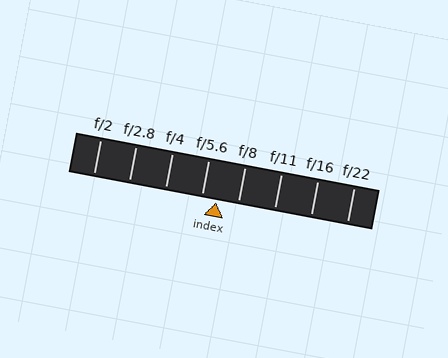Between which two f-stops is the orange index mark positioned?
The index mark is between f/5.6 and f/8.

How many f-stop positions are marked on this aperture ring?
There are 8 f-stop positions marked.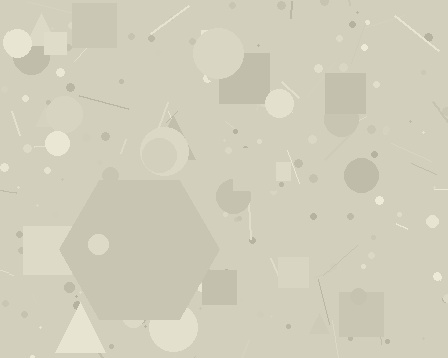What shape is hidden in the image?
A hexagon is hidden in the image.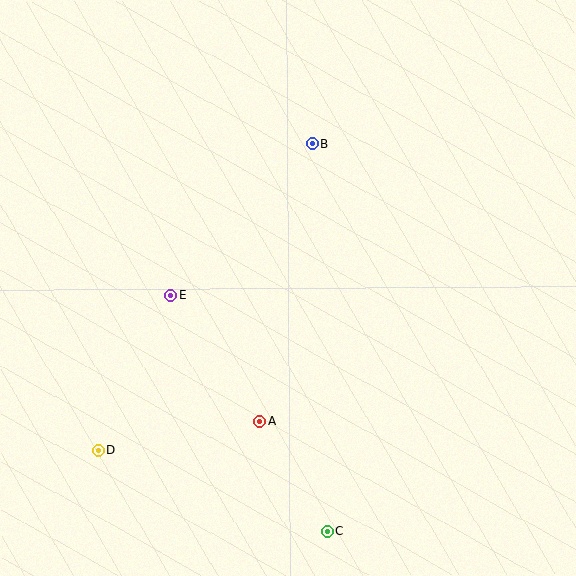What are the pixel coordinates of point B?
Point B is at (312, 144).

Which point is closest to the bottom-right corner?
Point C is closest to the bottom-right corner.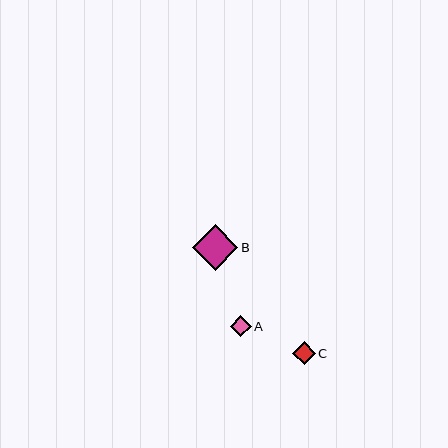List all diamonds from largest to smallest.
From largest to smallest: B, C, A.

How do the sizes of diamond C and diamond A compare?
Diamond C and diamond A are approximately the same size.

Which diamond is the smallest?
Diamond A is the smallest with a size of approximately 21 pixels.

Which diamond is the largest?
Diamond B is the largest with a size of approximately 45 pixels.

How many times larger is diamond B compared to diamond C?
Diamond B is approximately 2.0 times the size of diamond C.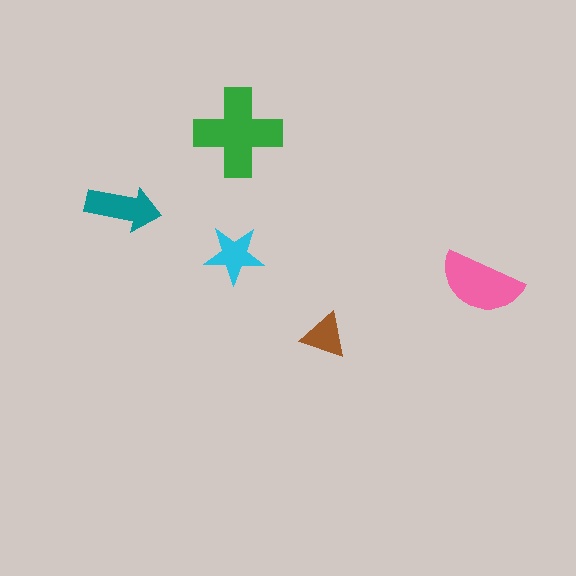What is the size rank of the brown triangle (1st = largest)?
5th.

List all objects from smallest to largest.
The brown triangle, the cyan star, the teal arrow, the pink semicircle, the green cross.